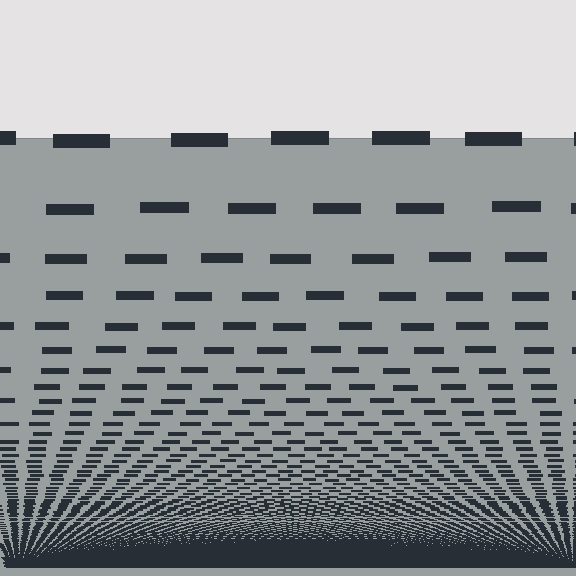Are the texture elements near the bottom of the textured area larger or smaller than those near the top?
Smaller. The gradient is inverted — elements near the bottom are smaller and denser.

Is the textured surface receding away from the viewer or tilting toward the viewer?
The surface appears to tilt toward the viewer. Texture elements get larger and sparser toward the top.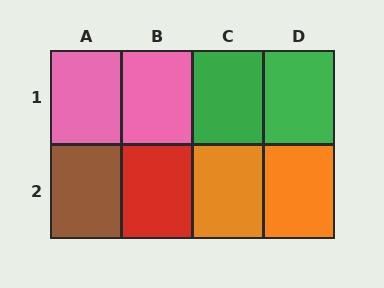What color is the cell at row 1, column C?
Green.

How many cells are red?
1 cell is red.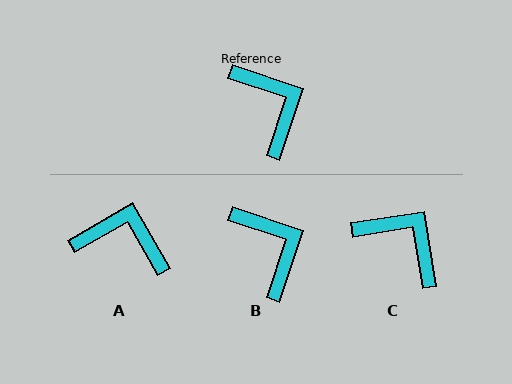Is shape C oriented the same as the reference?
No, it is off by about 27 degrees.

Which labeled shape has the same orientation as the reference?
B.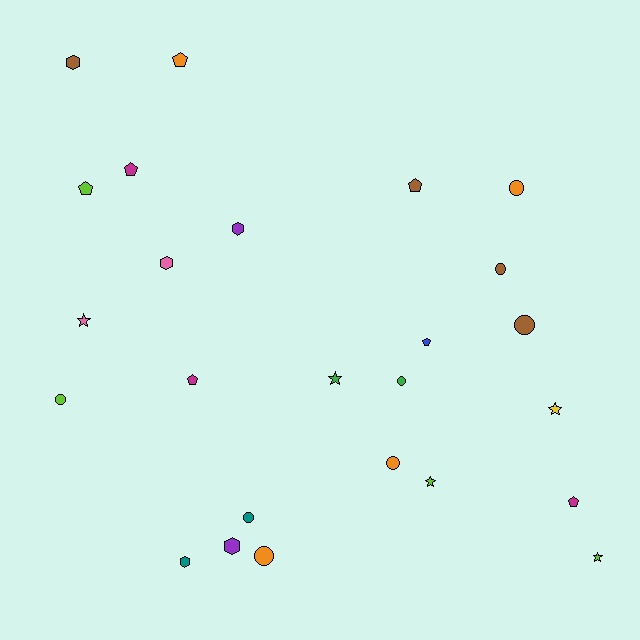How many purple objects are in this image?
There are 2 purple objects.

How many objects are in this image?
There are 25 objects.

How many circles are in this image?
There are 8 circles.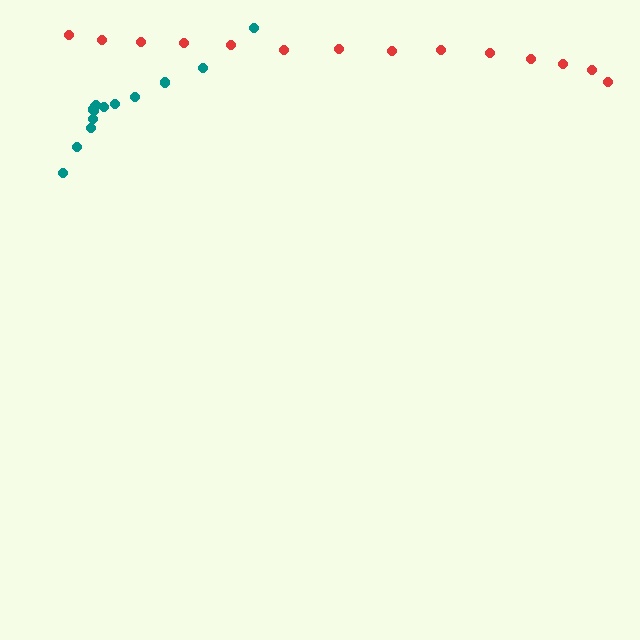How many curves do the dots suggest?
There are 2 distinct paths.